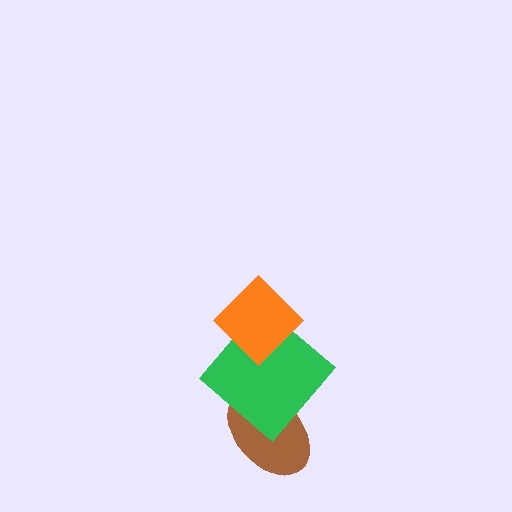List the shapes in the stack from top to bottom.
From top to bottom: the orange diamond, the green diamond, the brown ellipse.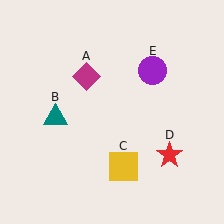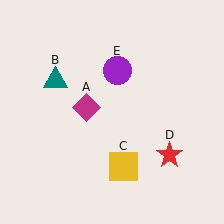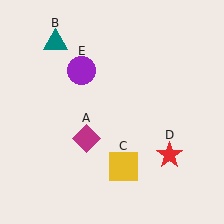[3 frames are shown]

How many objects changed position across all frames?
3 objects changed position: magenta diamond (object A), teal triangle (object B), purple circle (object E).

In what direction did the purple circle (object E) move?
The purple circle (object E) moved left.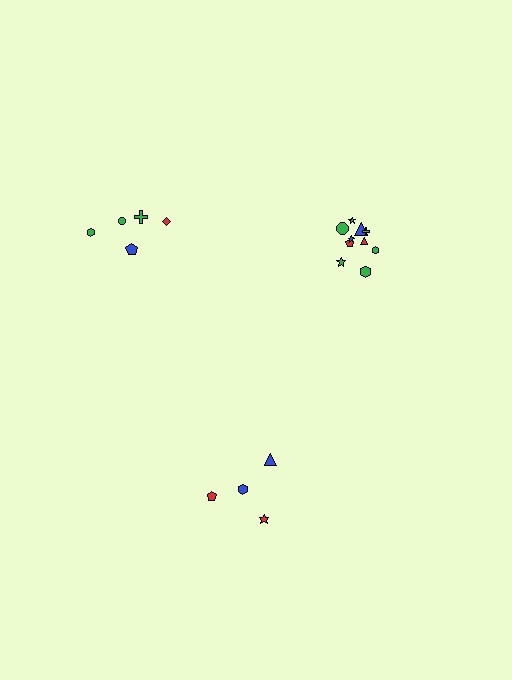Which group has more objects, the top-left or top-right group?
The top-right group.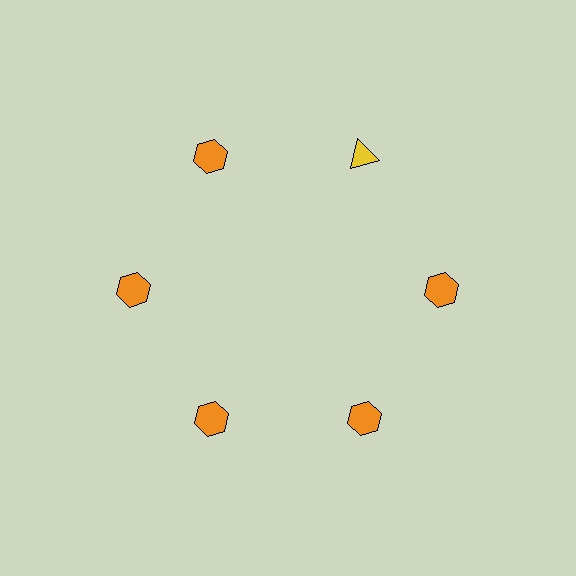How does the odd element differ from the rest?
It differs in both color (yellow instead of orange) and shape (triangle instead of hexagon).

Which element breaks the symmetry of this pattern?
The yellow triangle at roughly the 1 o'clock position breaks the symmetry. All other shapes are orange hexagons.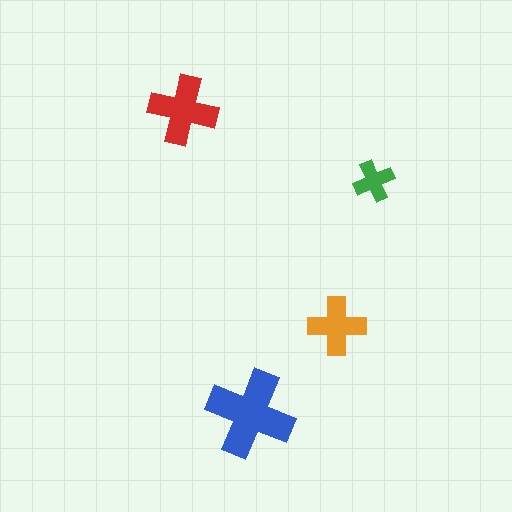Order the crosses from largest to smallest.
the blue one, the red one, the orange one, the green one.